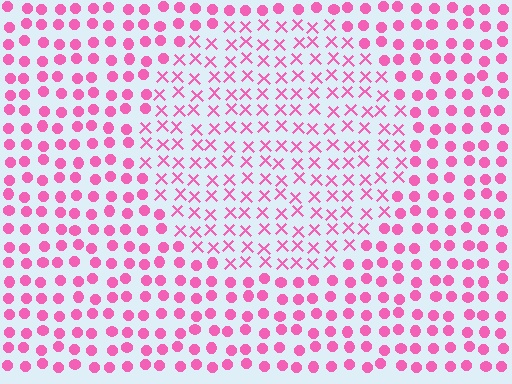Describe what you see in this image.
The image is filled with small pink elements arranged in a uniform grid. A circle-shaped region contains X marks, while the surrounding area contains circles. The boundary is defined purely by the change in element shape.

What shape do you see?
I see a circle.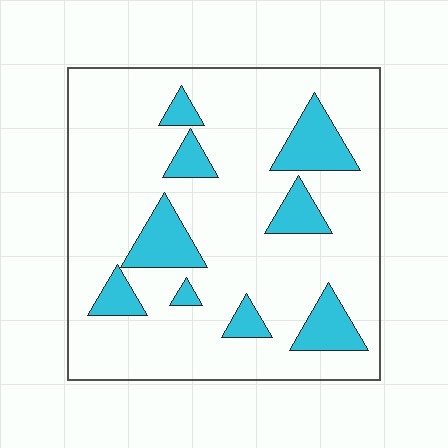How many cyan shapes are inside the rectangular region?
9.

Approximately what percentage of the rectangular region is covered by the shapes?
Approximately 20%.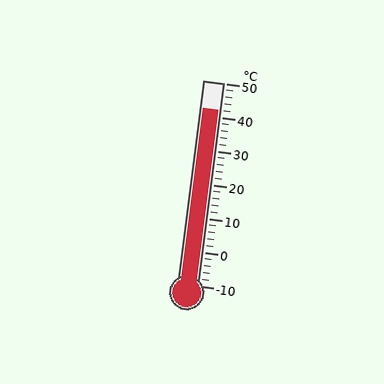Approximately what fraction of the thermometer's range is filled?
The thermometer is filled to approximately 85% of its range.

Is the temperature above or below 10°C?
The temperature is above 10°C.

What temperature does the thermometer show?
The thermometer shows approximately 42°C.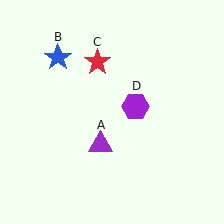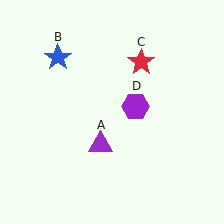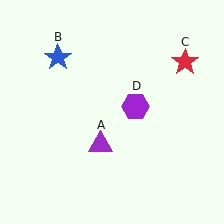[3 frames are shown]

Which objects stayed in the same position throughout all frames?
Purple triangle (object A) and blue star (object B) and purple hexagon (object D) remained stationary.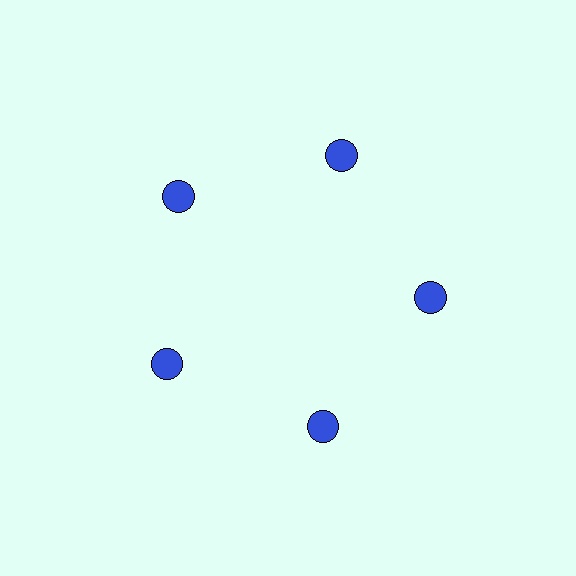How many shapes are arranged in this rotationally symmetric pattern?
There are 5 shapes, arranged in 5 groups of 1.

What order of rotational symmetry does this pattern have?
This pattern has 5-fold rotational symmetry.